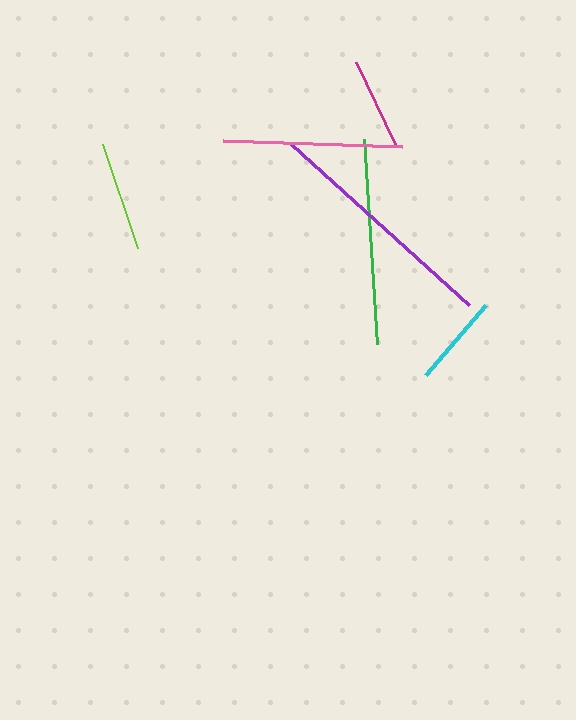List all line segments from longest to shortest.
From longest to shortest: purple, green, pink, lime, cyan, magenta.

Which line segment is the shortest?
The magenta line is the shortest at approximately 90 pixels.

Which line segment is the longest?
The purple line is the longest at approximately 241 pixels.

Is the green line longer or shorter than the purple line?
The purple line is longer than the green line.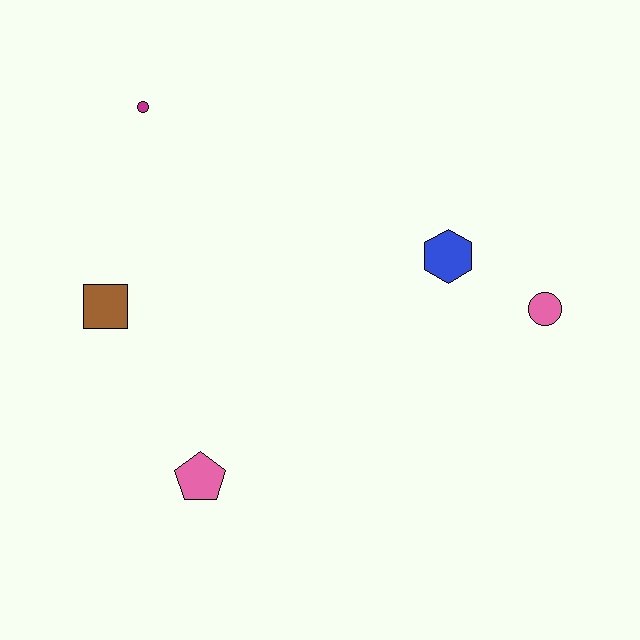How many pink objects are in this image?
There are 2 pink objects.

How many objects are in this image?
There are 5 objects.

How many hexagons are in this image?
There is 1 hexagon.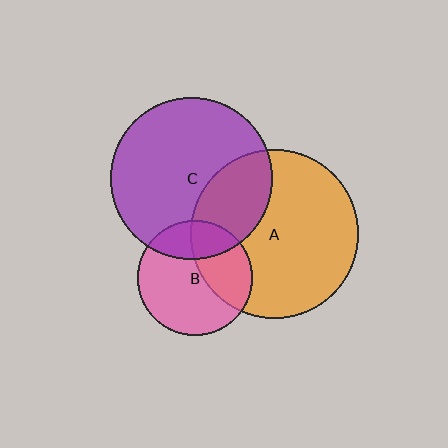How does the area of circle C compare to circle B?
Approximately 2.0 times.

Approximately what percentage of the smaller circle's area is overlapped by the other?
Approximately 30%.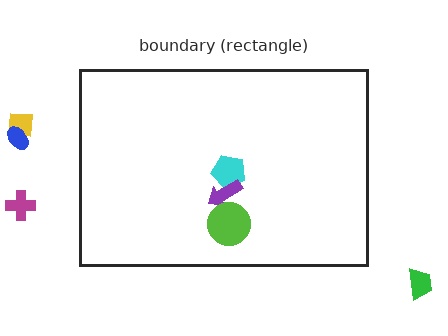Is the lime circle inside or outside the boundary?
Inside.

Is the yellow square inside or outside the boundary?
Outside.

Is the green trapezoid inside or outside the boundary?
Outside.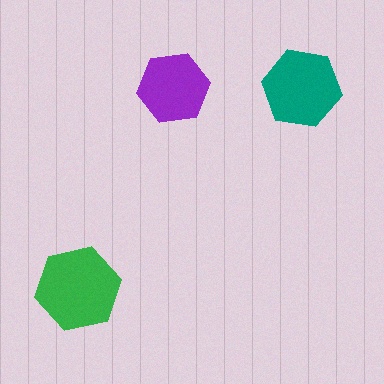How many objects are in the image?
There are 3 objects in the image.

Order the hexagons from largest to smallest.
the green one, the teal one, the purple one.